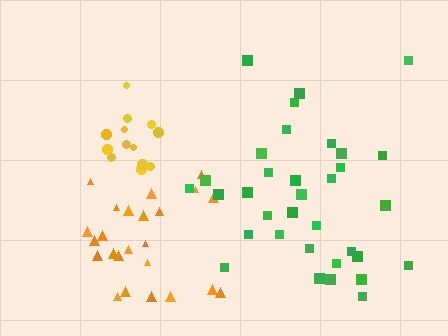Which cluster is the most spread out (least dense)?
Green.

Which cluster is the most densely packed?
Yellow.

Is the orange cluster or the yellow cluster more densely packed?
Yellow.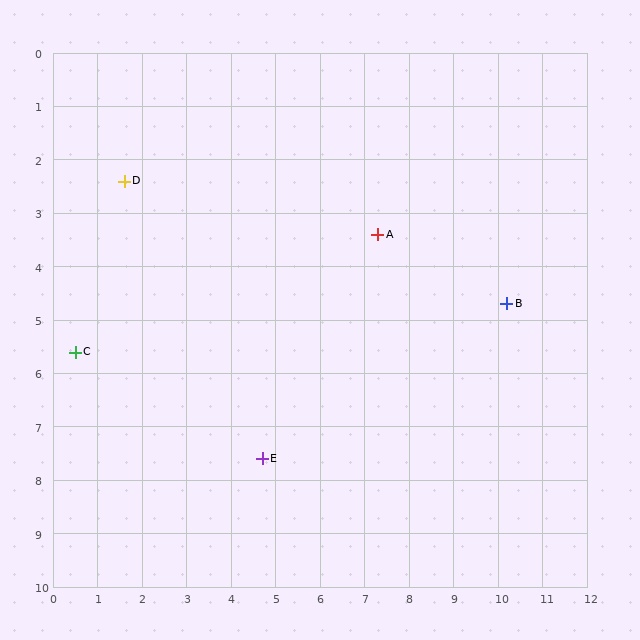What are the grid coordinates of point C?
Point C is at approximately (0.5, 5.6).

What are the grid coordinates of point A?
Point A is at approximately (7.3, 3.4).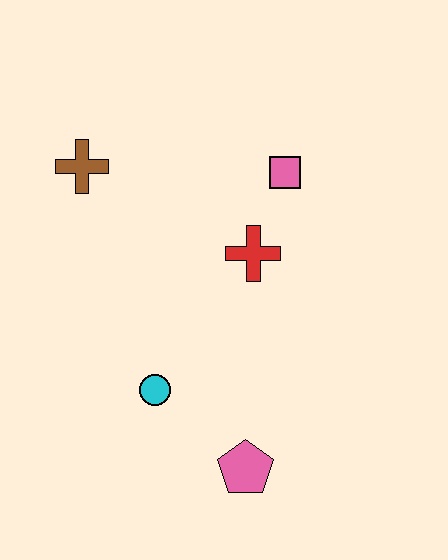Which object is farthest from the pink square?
The pink pentagon is farthest from the pink square.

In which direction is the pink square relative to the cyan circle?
The pink square is above the cyan circle.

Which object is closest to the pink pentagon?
The cyan circle is closest to the pink pentagon.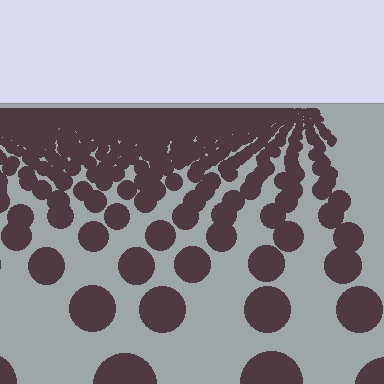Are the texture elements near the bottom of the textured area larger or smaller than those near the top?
Larger. Near the bottom, elements are closer to the viewer and appear at a bigger on-screen size.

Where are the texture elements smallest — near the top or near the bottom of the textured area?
Near the top.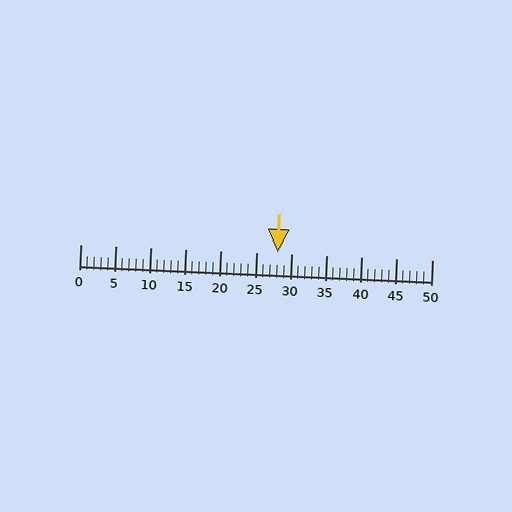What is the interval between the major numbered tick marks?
The major tick marks are spaced 5 units apart.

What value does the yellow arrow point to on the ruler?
The yellow arrow points to approximately 28.